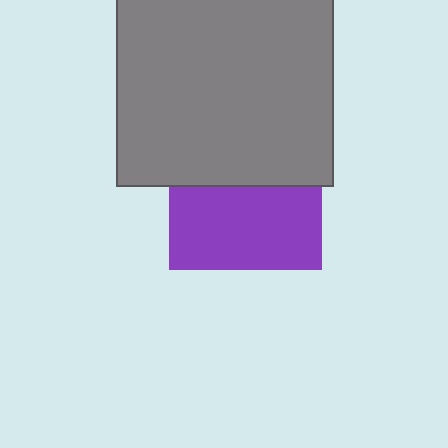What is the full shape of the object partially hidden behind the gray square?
The partially hidden object is a purple square.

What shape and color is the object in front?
The object in front is a gray square.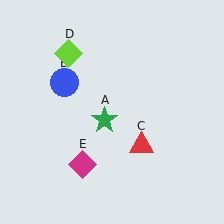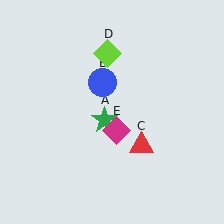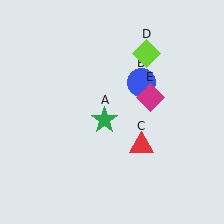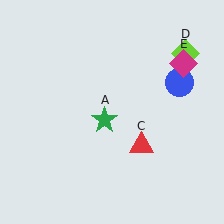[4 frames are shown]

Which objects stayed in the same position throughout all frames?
Green star (object A) and red triangle (object C) remained stationary.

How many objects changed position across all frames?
3 objects changed position: blue circle (object B), lime diamond (object D), magenta diamond (object E).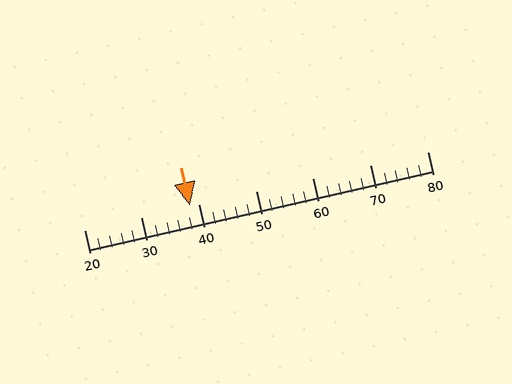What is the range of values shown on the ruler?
The ruler shows values from 20 to 80.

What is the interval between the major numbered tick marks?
The major tick marks are spaced 10 units apart.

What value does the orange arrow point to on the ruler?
The orange arrow points to approximately 38.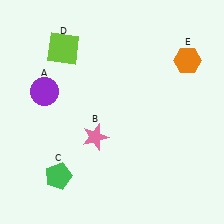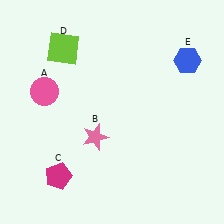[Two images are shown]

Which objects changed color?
A changed from purple to pink. C changed from green to magenta. E changed from orange to blue.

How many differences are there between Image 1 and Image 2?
There are 3 differences between the two images.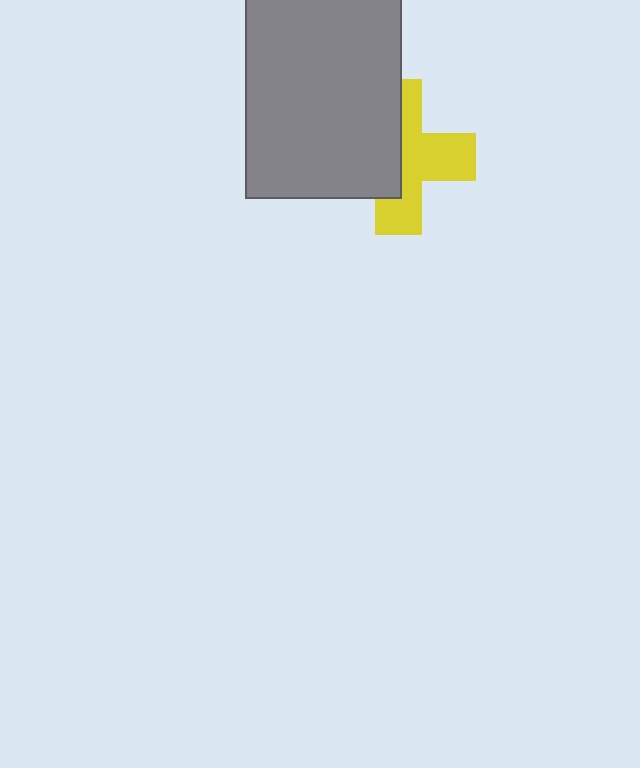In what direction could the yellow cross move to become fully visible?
The yellow cross could move right. That would shift it out from behind the gray rectangle entirely.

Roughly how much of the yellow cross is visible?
About half of it is visible (roughly 54%).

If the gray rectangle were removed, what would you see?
You would see the complete yellow cross.